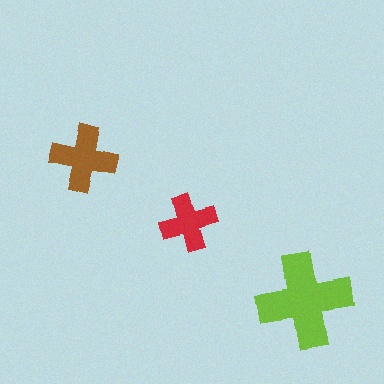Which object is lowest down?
The lime cross is bottommost.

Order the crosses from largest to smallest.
the lime one, the brown one, the red one.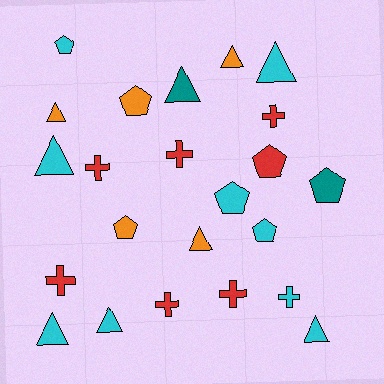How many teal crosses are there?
There are no teal crosses.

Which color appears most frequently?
Cyan, with 9 objects.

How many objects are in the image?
There are 23 objects.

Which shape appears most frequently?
Triangle, with 9 objects.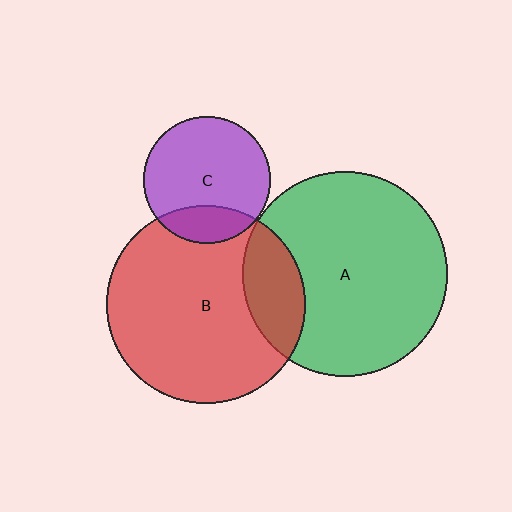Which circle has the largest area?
Circle A (green).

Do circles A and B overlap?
Yes.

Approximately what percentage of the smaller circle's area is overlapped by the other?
Approximately 20%.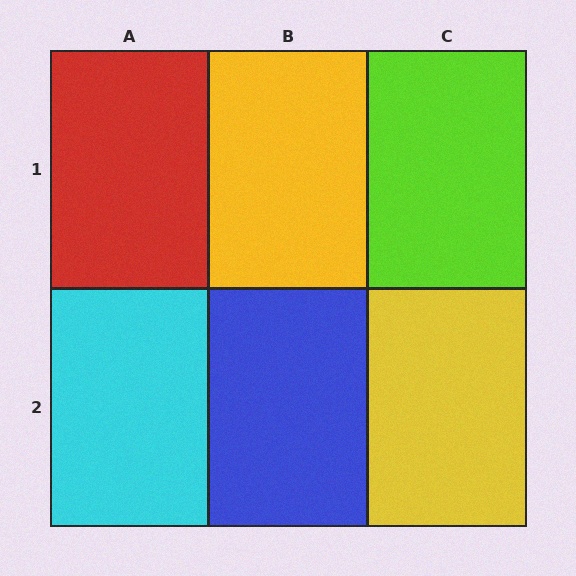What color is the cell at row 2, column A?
Cyan.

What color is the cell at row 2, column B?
Blue.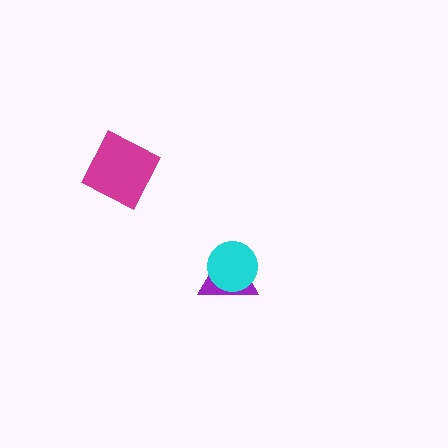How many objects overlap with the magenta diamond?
0 objects overlap with the magenta diamond.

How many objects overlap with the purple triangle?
1 object overlaps with the purple triangle.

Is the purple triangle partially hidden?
Yes, it is partially covered by another shape.